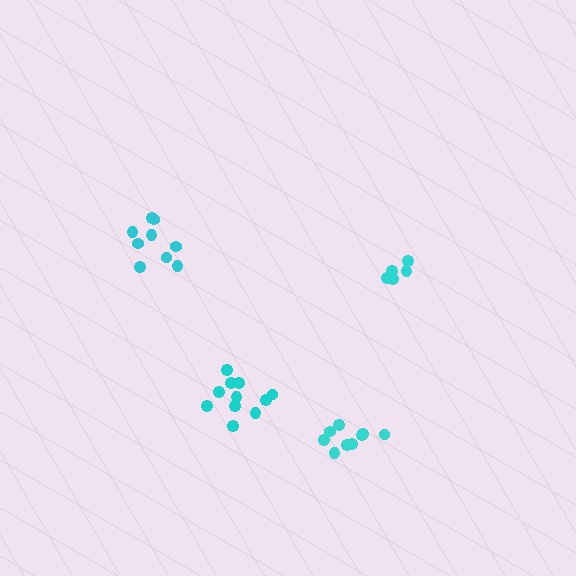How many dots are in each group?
Group 1: 6 dots, Group 2: 9 dots, Group 3: 9 dots, Group 4: 11 dots (35 total).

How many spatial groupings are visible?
There are 4 spatial groupings.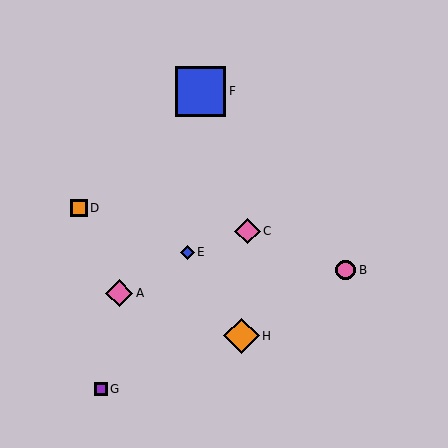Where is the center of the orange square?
The center of the orange square is at (79, 208).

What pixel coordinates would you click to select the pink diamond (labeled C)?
Click at (247, 231) to select the pink diamond C.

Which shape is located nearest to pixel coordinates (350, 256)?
The pink circle (labeled B) at (346, 270) is nearest to that location.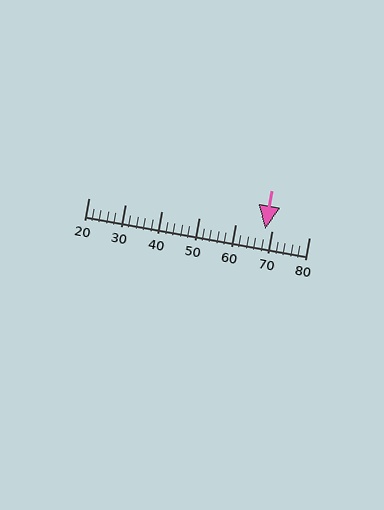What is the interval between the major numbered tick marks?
The major tick marks are spaced 10 units apart.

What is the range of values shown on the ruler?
The ruler shows values from 20 to 80.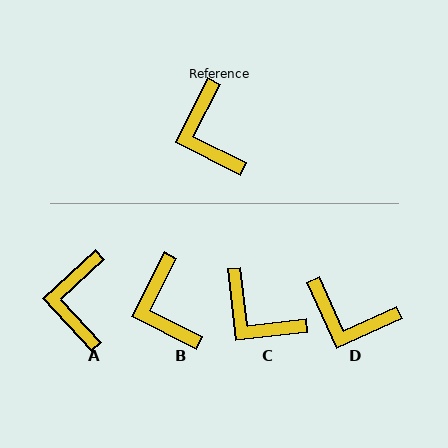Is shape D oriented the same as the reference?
No, it is off by about 51 degrees.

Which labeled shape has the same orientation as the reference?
B.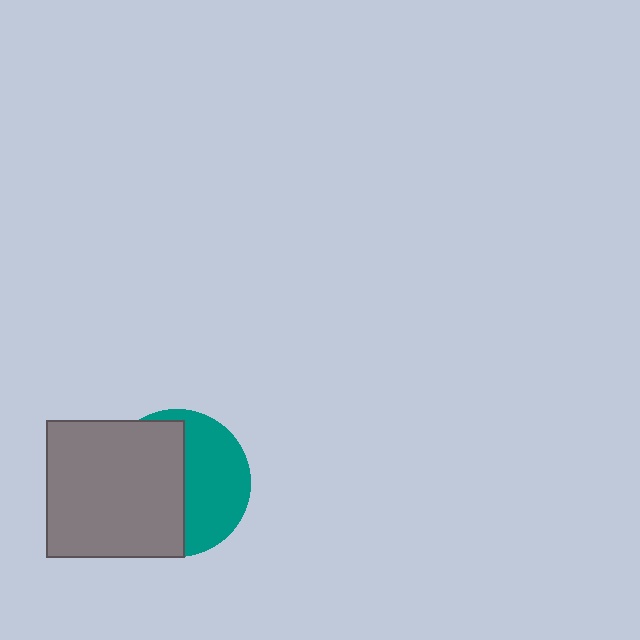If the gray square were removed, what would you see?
You would see the complete teal circle.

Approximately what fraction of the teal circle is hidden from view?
Roughly 55% of the teal circle is hidden behind the gray square.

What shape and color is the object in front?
The object in front is a gray square.